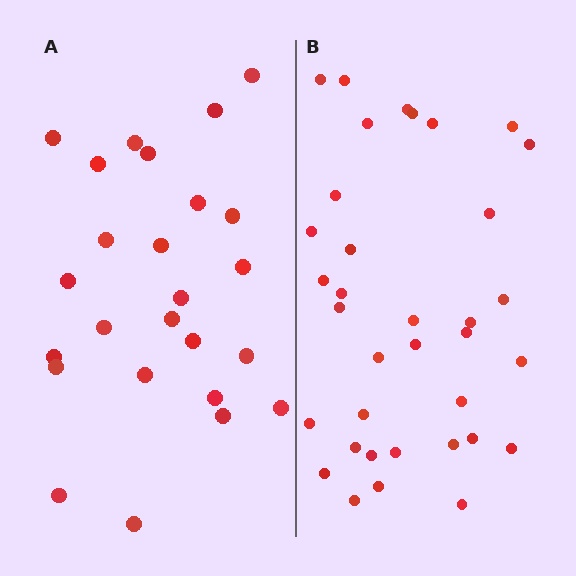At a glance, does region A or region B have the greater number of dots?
Region B (the right region) has more dots.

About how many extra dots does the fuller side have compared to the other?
Region B has roughly 10 or so more dots than region A.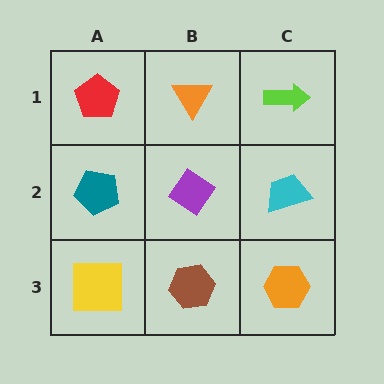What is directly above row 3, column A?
A teal pentagon.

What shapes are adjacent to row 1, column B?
A purple diamond (row 2, column B), a red pentagon (row 1, column A), a lime arrow (row 1, column C).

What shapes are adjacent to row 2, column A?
A red pentagon (row 1, column A), a yellow square (row 3, column A), a purple diamond (row 2, column B).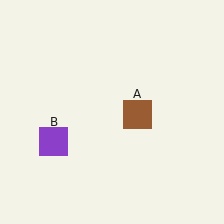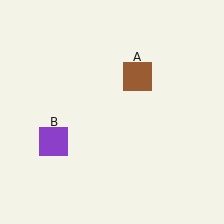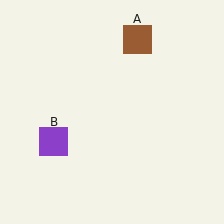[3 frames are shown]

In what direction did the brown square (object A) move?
The brown square (object A) moved up.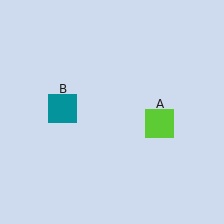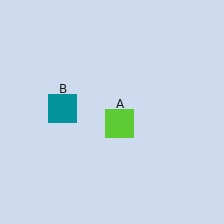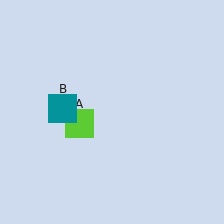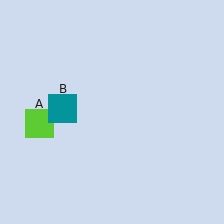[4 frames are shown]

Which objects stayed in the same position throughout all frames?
Teal square (object B) remained stationary.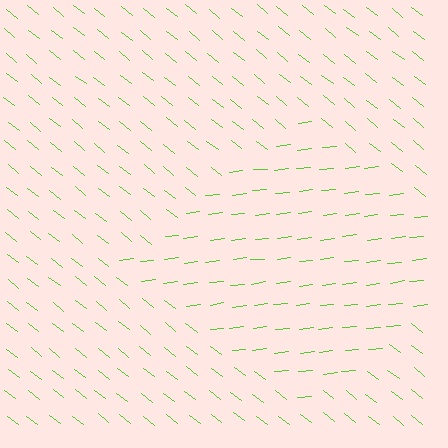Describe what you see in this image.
The image is filled with small lime line segments. A diamond region in the image has lines oriented differently from the surrounding lines, creating a visible texture boundary.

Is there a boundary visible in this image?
Yes, there is a texture boundary formed by a change in line orientation.